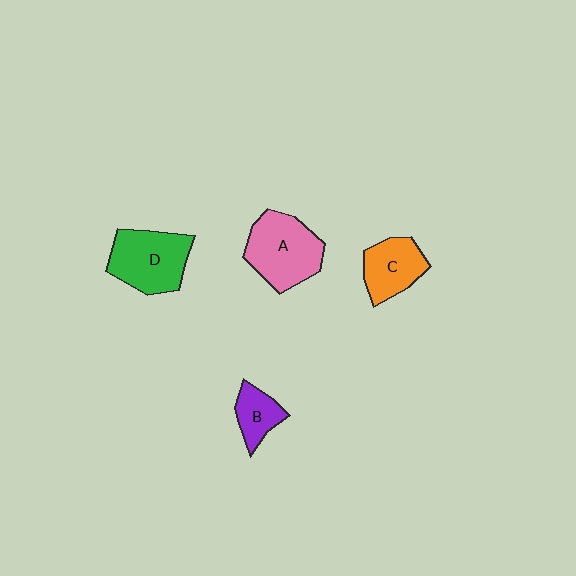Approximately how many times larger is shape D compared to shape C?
Approximately 1.4 times.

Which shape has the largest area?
Shape A (pink).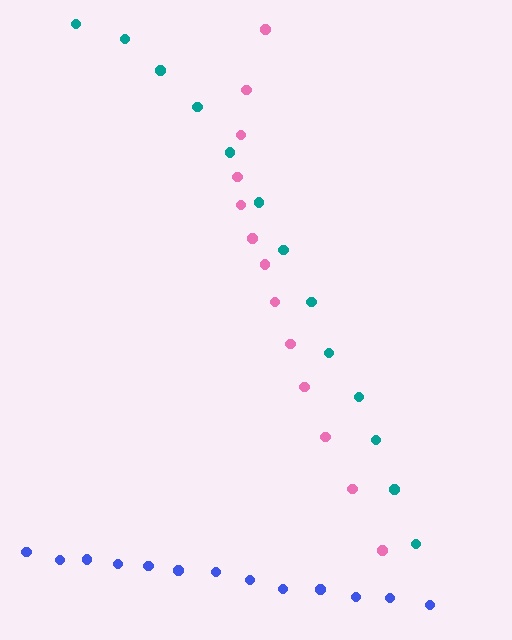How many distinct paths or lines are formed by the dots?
There are 3 distinct paths.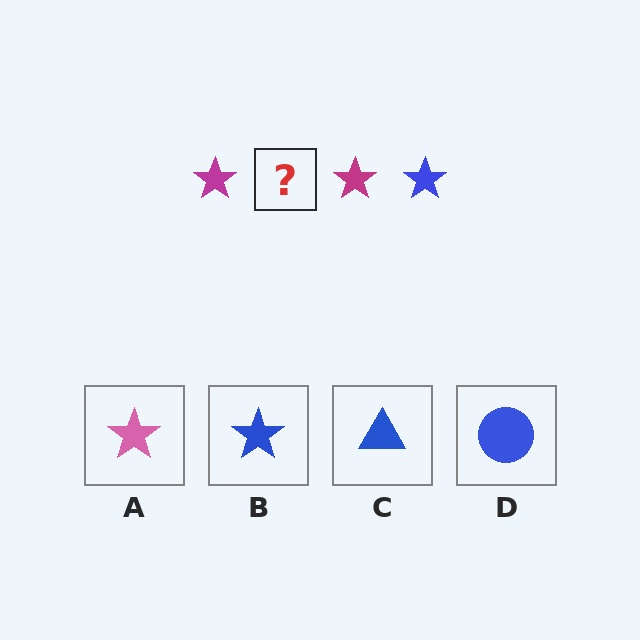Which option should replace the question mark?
Option B.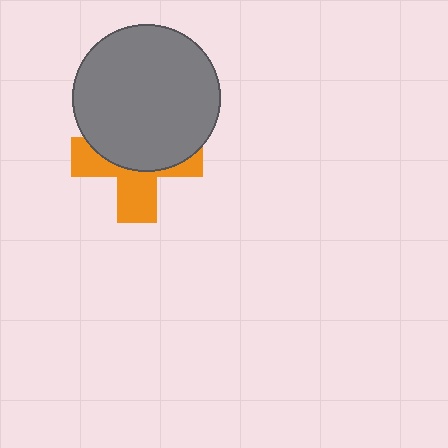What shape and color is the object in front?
The object in front is a gray circle.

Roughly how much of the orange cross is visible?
About half of it is visible (roughly 45%).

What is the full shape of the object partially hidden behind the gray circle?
The partially hidden object is an orange cross.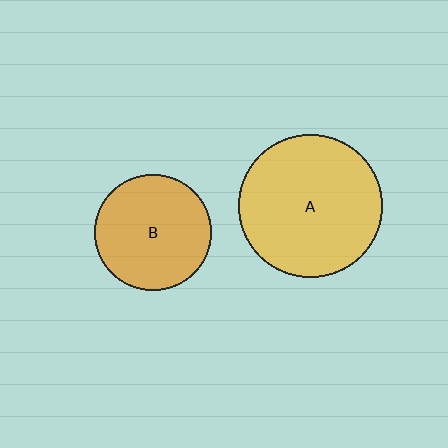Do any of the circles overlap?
No, none of the circles overlap.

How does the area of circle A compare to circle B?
Approximately 1.5 times.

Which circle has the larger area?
Circle A (yellow).